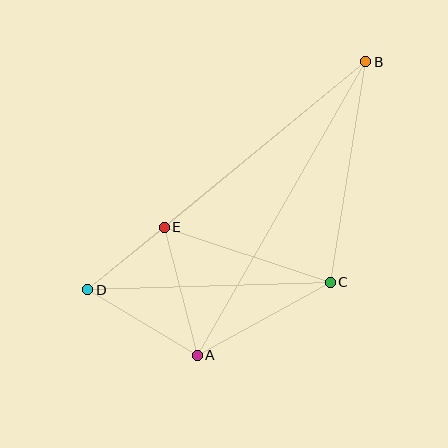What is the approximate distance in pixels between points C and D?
The distance between C and D is approximately 243 pixels.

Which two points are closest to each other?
Points D and E are closest to each other.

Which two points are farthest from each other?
Points B and D are farthest from each other.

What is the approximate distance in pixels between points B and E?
The distance between B and E is approximately 261 pixels.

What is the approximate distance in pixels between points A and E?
The distance between A and E is approximately 132 pixels.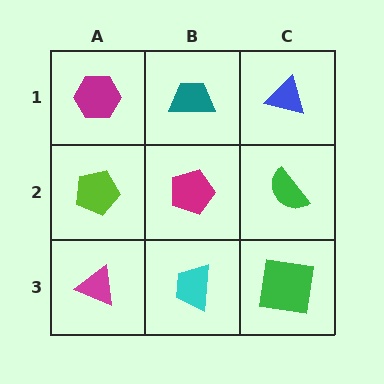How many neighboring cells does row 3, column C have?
2.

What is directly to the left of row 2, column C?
A magenta pentagon.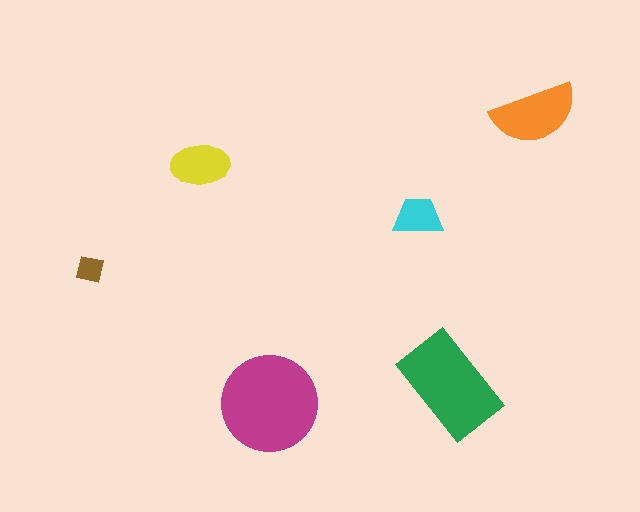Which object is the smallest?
The brown square.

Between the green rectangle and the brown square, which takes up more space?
The green rectangle.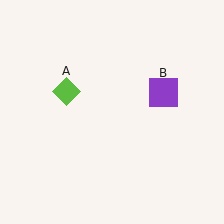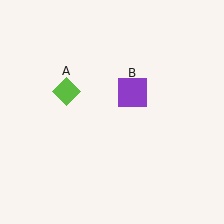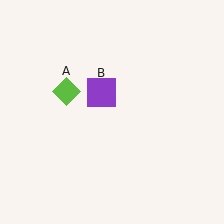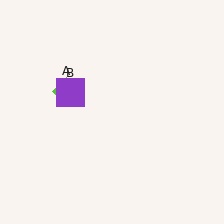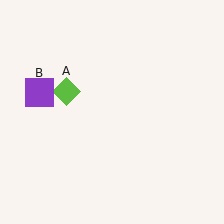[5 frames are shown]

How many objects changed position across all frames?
1 object changed position: purple square (object B).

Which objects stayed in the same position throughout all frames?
Lime diamond (object A) remained stationary.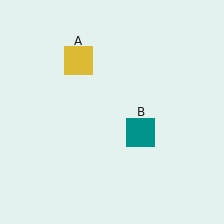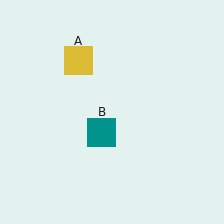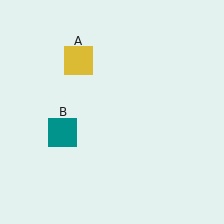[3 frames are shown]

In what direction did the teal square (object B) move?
The teal square (object B) moved left.